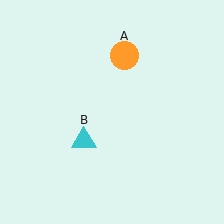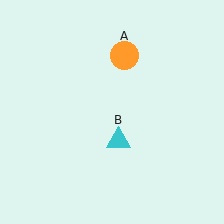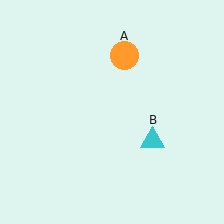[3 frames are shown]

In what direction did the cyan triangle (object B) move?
The cyan triangle (object B) moved right.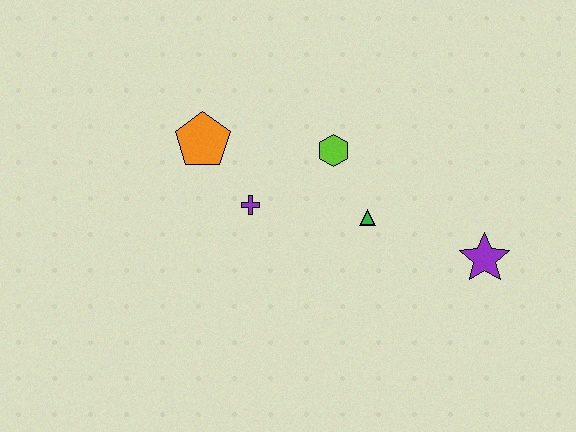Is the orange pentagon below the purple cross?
No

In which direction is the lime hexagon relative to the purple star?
The lime hexagon is to the left of the purple star.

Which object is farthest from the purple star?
The orange pentagon is farthest from the purple star.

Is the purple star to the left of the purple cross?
No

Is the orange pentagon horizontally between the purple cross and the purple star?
No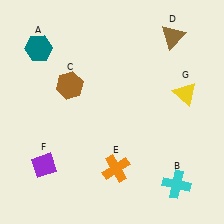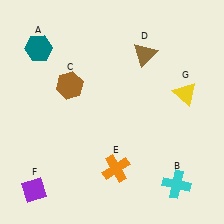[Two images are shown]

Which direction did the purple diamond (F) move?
The purple diamond (F) moved down.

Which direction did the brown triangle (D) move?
The brown triangle (D) moved left.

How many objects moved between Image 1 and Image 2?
2 objects moved between the two images.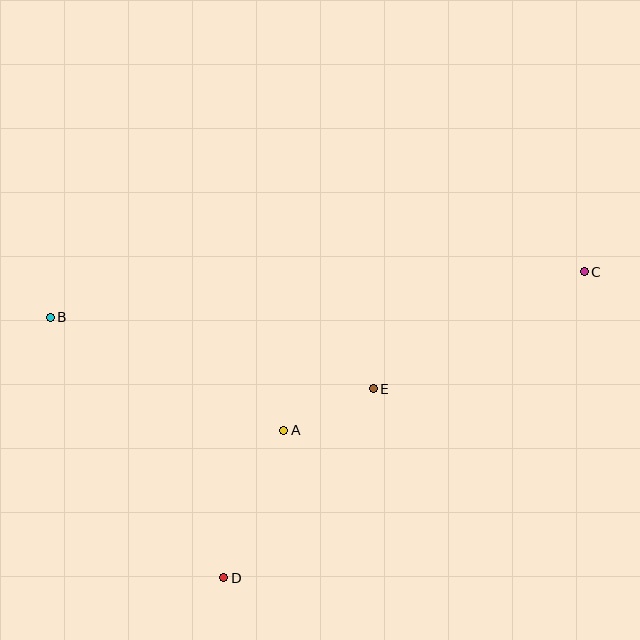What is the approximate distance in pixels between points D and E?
The distance between D and E is approximately 241 pixels.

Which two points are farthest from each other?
Points B and C are farthest from each other.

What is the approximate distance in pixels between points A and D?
The distance between A and D is approximately 159 pixels.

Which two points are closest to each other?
Points A and E are closest to each other.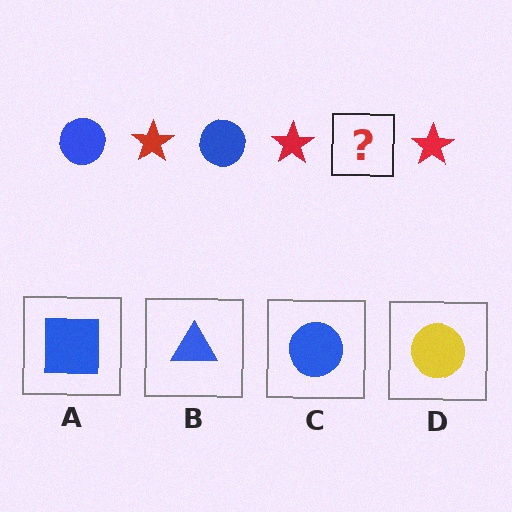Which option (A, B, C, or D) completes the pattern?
C.